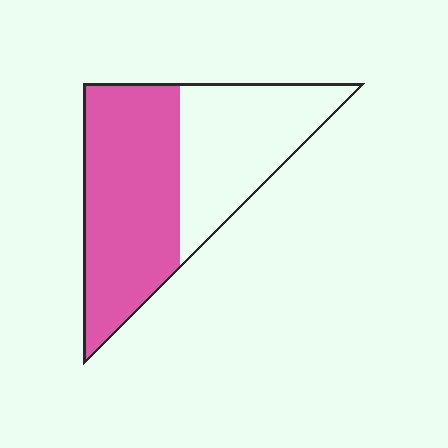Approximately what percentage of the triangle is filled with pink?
Approximately 55%.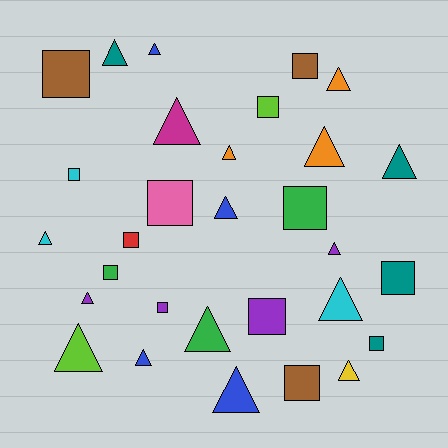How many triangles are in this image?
There are 17 triangles.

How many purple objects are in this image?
There are 4 purple objects.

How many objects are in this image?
There are 30 objects.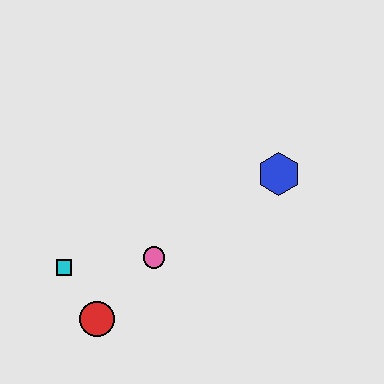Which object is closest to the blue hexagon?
The pink circle is closest to the blue hexagon.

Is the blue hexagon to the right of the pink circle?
Yes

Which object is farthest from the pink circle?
The blue hexagon is farthest from the pink circle.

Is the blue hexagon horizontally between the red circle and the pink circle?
No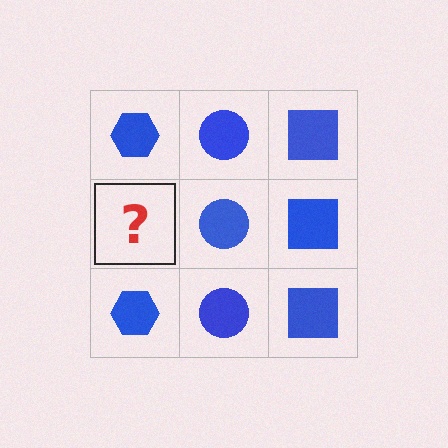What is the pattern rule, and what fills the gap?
The rule is that each column has a consistent shape. The gap should be filled with a blue hexagon.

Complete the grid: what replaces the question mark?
The question mark should be replaced with a blue hexagon.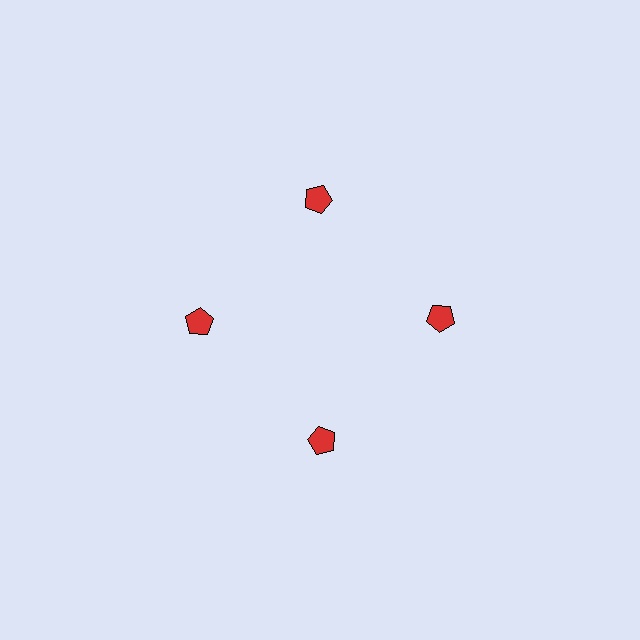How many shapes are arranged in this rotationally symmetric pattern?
There are 4 shapes, arranged in 4 groups of 1.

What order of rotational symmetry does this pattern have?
This pattern has 4-fold rotational symmetry.